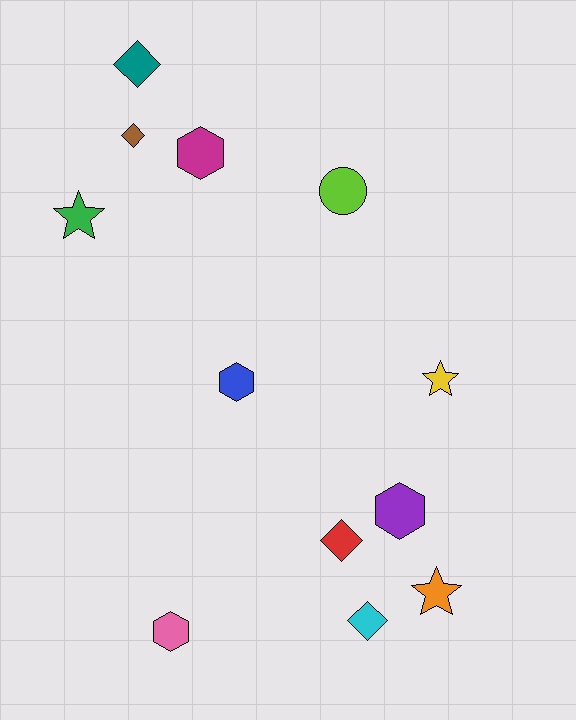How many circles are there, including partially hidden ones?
There is 1 circle.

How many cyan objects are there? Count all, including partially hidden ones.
There is 1 cyan object.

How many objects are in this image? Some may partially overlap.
There are 12 objects.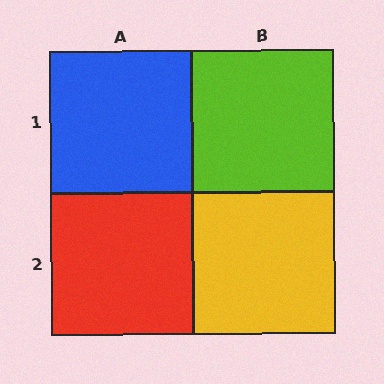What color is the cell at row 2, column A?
Red.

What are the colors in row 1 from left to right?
Blue, lime.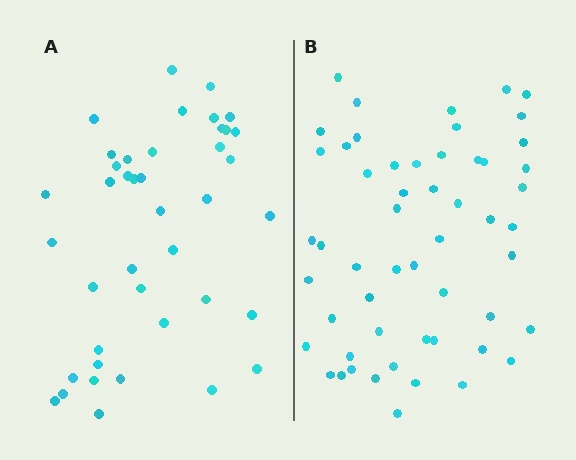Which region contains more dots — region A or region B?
Region B (the right region) has more dots.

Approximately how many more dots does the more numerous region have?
Region B has approximately 15 more dots than region A.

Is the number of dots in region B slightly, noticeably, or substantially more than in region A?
Region B has noticeably more, but not dramatically so. The ratio is roughly 1.3 to 1.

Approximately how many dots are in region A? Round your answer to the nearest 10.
About 40 dots. (The exact count is 41, which rounds to 40.)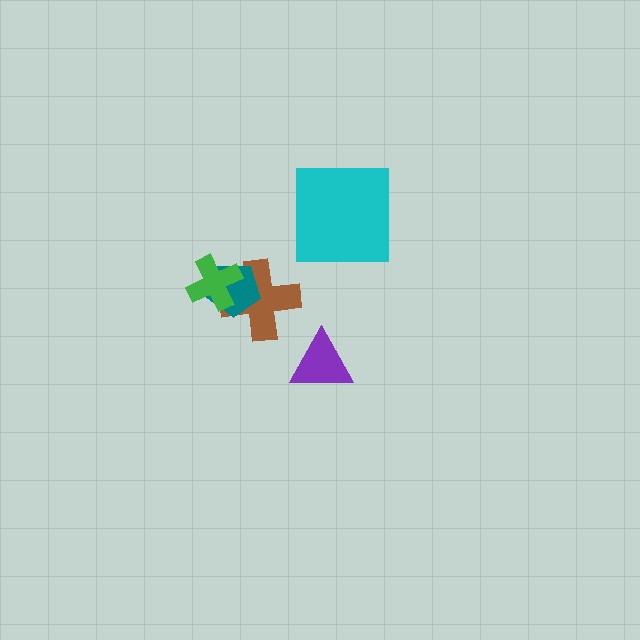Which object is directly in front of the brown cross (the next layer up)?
The teal pentagon is directly in front of the brown cross.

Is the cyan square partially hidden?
No, no other shape covers it.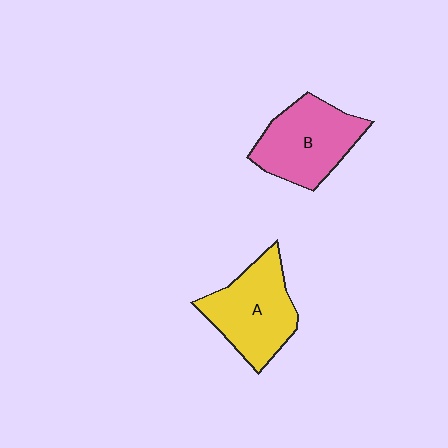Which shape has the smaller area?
Shape B (pink).